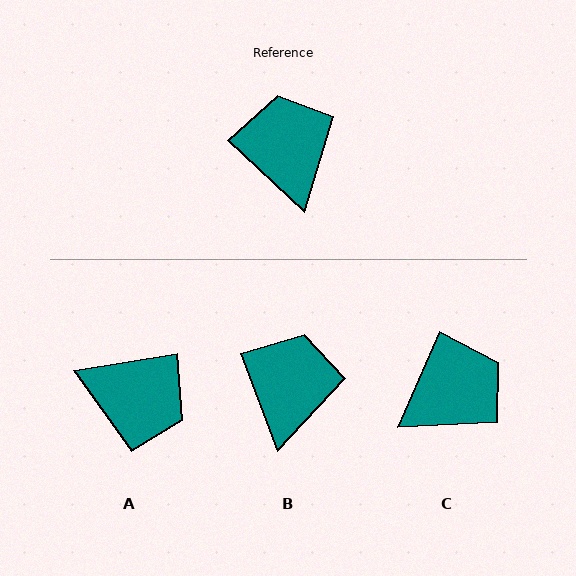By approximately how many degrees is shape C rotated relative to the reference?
Approximately 71 degrees clockwise.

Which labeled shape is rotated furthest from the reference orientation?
A, about 128 degrees away.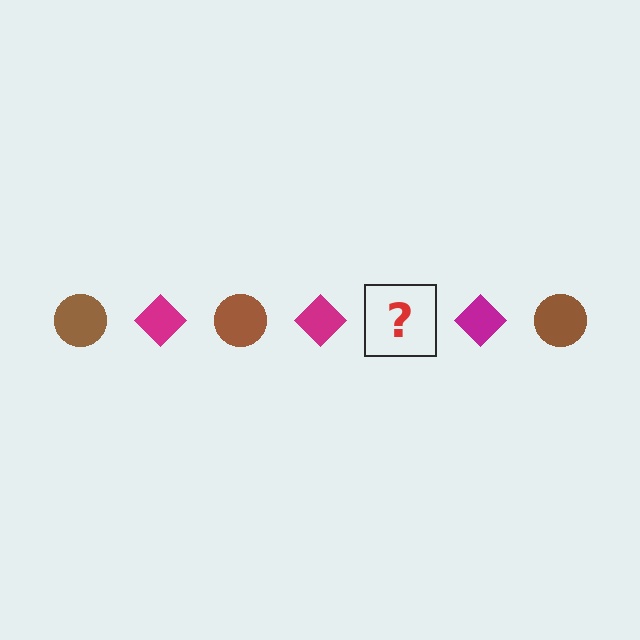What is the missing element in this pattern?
The missing element is a brown circle.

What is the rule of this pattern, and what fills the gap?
The rule is that the pattern alternates between brown circle and magenta diamond. The gap should be filled with a brown circle.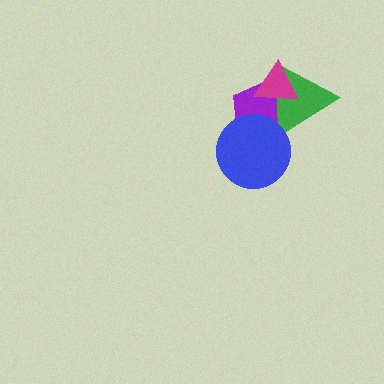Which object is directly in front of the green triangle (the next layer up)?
The magenta triangle is directly in front of the green triangle.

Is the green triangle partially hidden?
Yes, it is partially covered by another shape.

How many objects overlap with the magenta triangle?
2 objects overlap with the magenta triangle.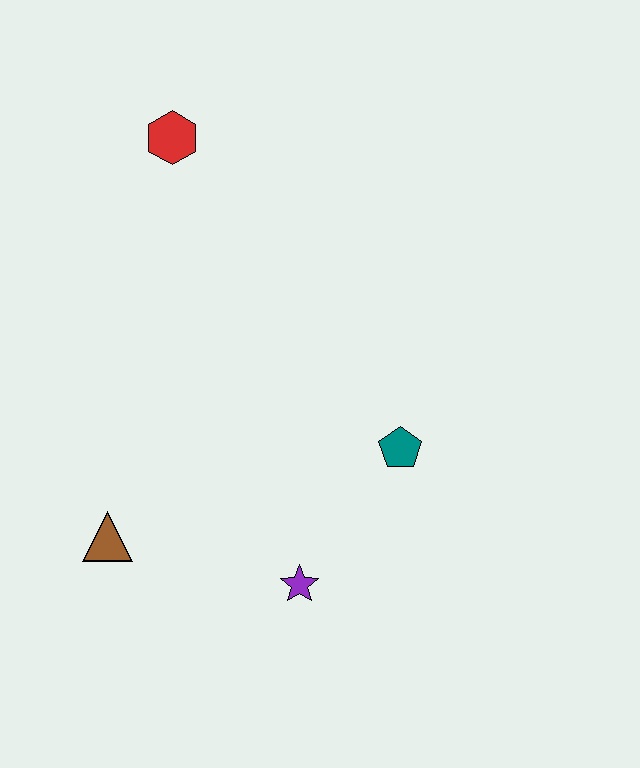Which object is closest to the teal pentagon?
The purple star is closest to the teal pentagon.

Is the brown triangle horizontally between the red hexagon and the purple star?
No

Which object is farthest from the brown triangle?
The red hexagon is farthest from the brown triangle.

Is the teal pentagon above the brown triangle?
Yes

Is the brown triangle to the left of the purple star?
Yes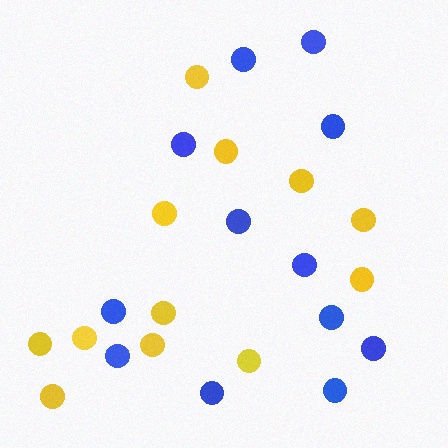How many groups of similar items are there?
There are 2 groups: one group of blue circles (12) and one group of yellow circles (12).